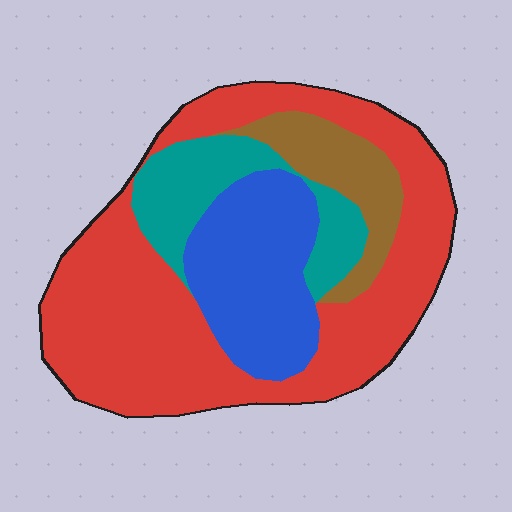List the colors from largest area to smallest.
From largest to smallest: red, blue, teal, brown.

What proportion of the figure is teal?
Teal covers about 15% of the figure.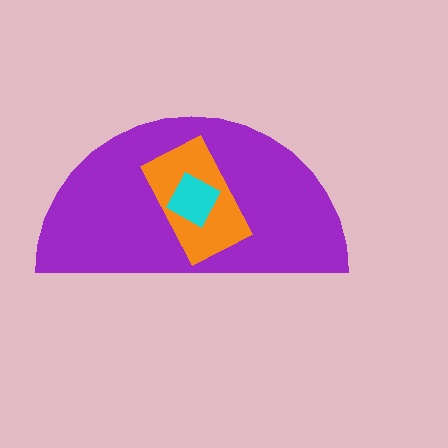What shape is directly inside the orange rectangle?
The cyan square.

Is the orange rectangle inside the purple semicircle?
Yes.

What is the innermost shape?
The cyan square.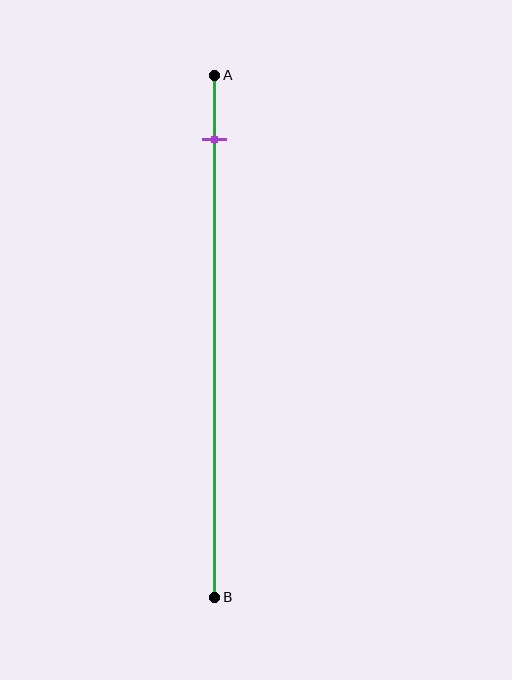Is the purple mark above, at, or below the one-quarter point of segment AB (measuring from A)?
The purple mark is above the one-quarter point of segment AB.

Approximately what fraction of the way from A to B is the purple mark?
The purple mark is approximately 10% of the way from A to B.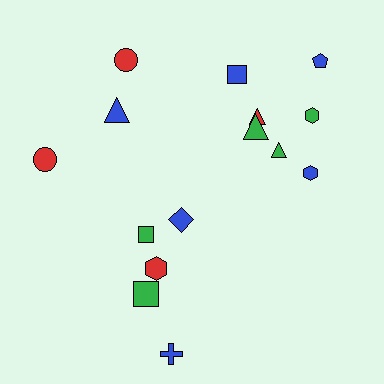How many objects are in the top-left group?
There are 3 objects.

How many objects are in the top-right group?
There are 7 objects.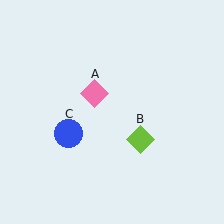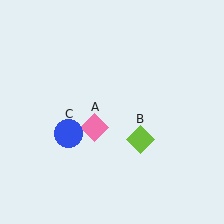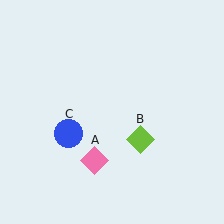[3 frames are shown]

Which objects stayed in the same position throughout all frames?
Lime diamond (object B) and blue circle (object C) remained stationary.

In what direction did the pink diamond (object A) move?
The pink diamond (object A) moved down.